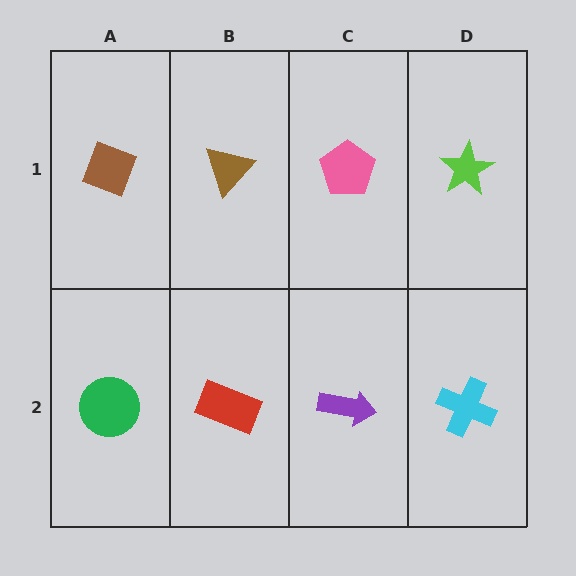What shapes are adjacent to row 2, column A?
A brown diamond (row 1, column A), a red rectangle (row 2, column B).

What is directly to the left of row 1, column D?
A pink pentagon.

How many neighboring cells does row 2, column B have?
3.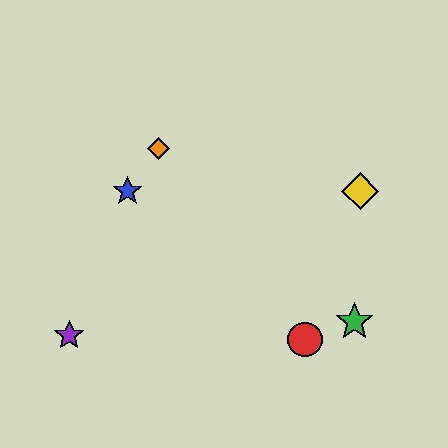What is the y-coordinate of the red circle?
The red circle is at y≈340.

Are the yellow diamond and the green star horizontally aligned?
No, the yellow diamond is at y≈191 and the green star is at y≈322.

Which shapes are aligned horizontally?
The blue star, the yellow diamond are aligned horizontally.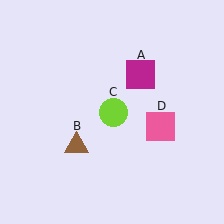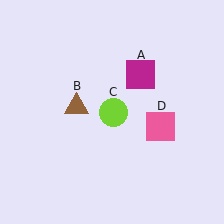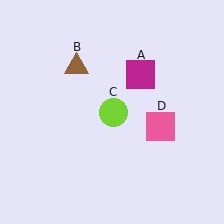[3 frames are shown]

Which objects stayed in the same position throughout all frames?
Magenta square (object A) and lime circle (object C) and pink square (object D) remained stationary.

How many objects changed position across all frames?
1 object changed position: brown triangle (object B).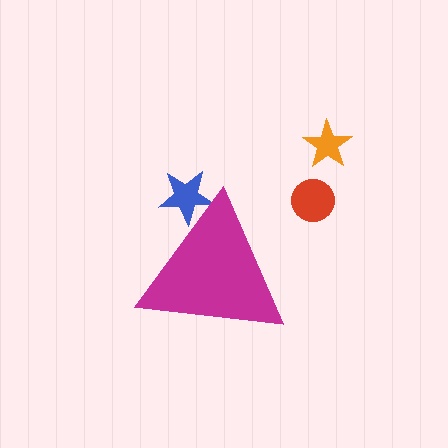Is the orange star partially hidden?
No, the orange star is fully visible.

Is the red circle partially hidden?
No, the red circle is fully visible.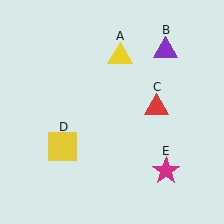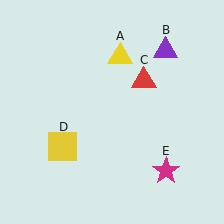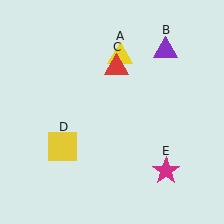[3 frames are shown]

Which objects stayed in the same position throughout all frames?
Yellow triangle (object A) and purple triangle (object B) and yellow square (object D) and magenta star (object E) remained stationary.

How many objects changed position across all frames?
1 object changed position: red triangle (object C).